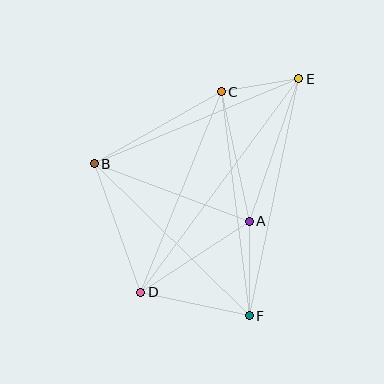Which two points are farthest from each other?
Points D and E are farthest from each other.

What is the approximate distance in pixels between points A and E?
The distance between A and E is approximately 151 pixels.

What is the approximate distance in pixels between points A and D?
The distance between A and D is approximately 130 pixels.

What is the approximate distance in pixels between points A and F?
The distance between A and F is approximately 95 pixels.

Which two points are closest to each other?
Points C and E are closest to each other.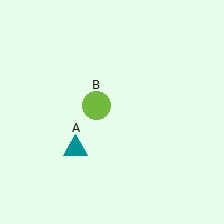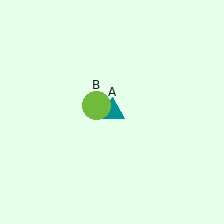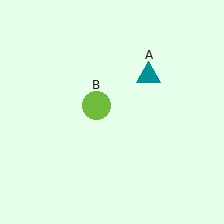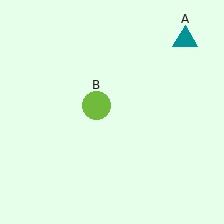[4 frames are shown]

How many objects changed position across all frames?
1 object changed position: teal triangle (object A).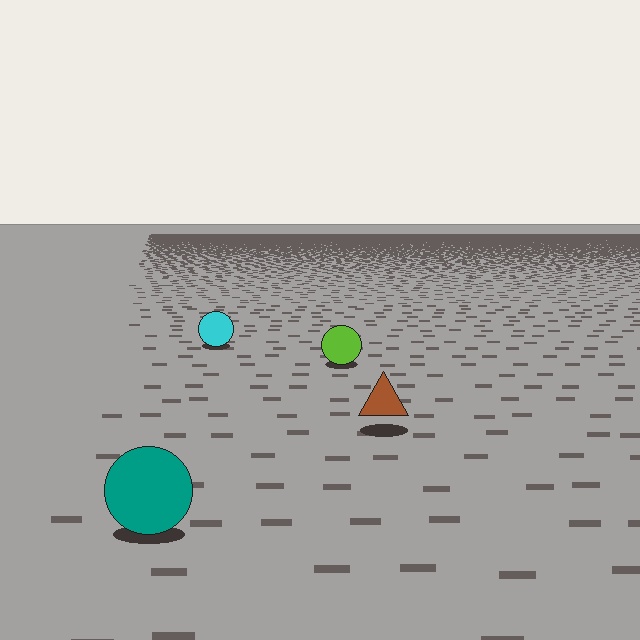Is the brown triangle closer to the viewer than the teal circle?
No. The teal circle is closer — you can tell from the texture gradient: the ground texture is coarser near it.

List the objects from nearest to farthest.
From nearest to farthest: the teal circle, the brown triangle, the lime circle, the cyan circle.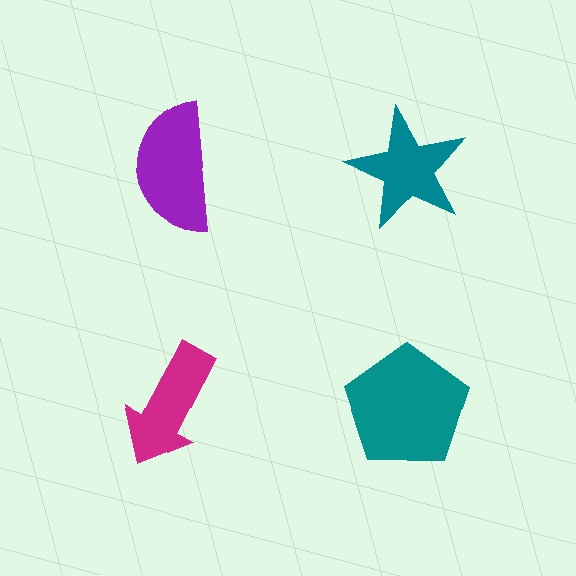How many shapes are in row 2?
2 shapes.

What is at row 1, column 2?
A teal star.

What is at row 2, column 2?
A teal pentagon.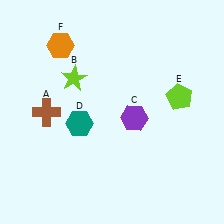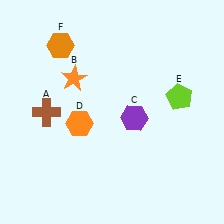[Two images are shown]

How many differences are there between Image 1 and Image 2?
There are 2 differences between the two images.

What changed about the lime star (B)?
In Image 1, B is lime. In Image 2, it changed to orange.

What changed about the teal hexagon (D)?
In Image 1, D is teal. In Image 2, it changed to orange.